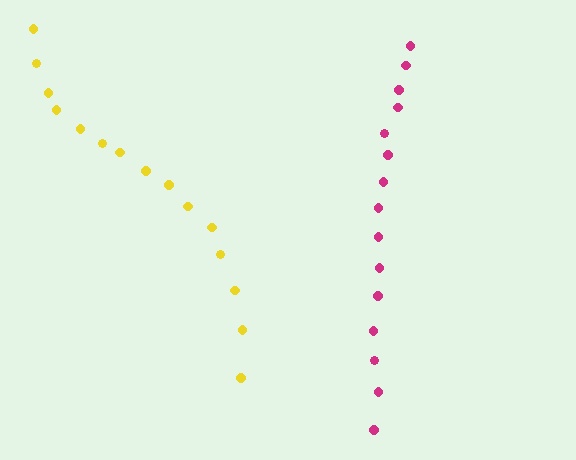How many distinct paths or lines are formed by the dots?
There are 2 distinct paths.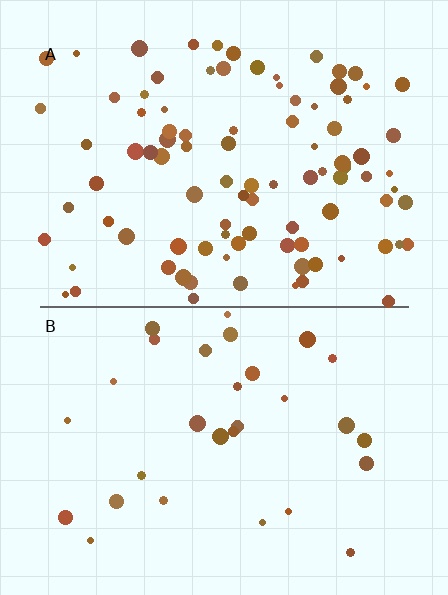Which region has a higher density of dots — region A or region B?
A (the top).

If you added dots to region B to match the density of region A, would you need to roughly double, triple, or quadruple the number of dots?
Approximately triple.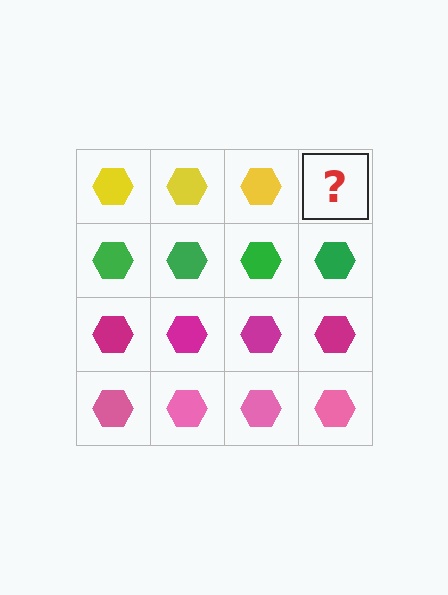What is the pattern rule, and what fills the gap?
The rule is that each row has a consistent color. The gap should be filled with a yellow hexagon.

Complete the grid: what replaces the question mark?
The question mark should be replaced with a yellow hexagon.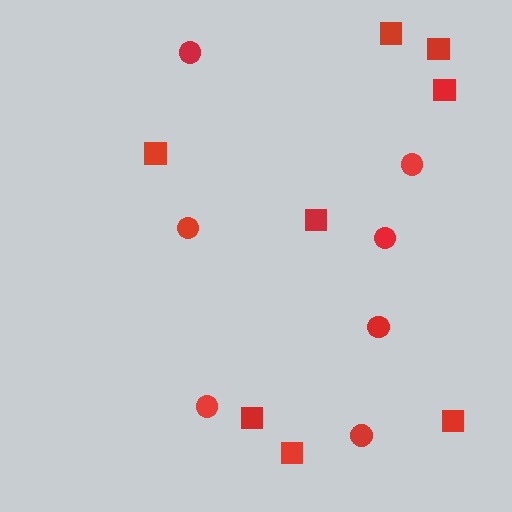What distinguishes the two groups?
There are 2 groups: one group of squares (8) and one group of circles (7).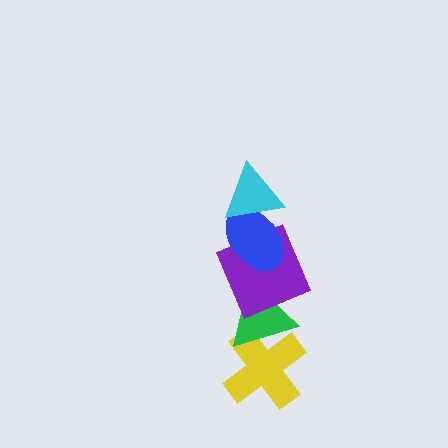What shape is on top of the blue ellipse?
The cyan triangle is on top of the blue ellipse.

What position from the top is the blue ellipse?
The blue ellipse is 2nd from the top.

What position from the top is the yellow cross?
The yellow cross is 5th from the top.